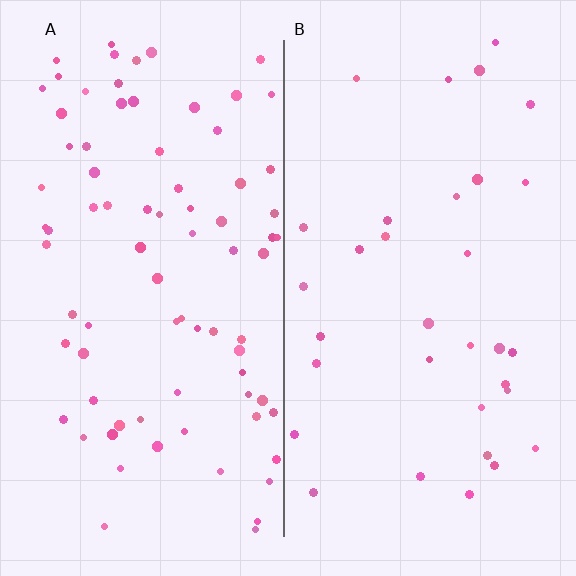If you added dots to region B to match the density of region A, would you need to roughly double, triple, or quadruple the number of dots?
Approximately double.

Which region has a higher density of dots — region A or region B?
A (the left).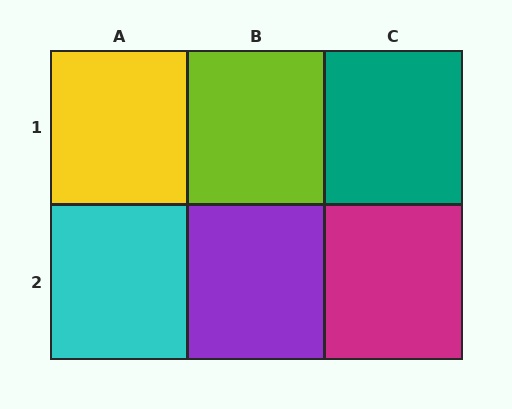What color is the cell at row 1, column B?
Lime.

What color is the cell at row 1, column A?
Yellow.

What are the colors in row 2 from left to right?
Cyan, purple, magenta.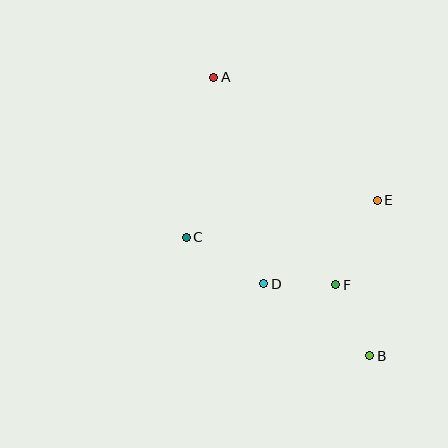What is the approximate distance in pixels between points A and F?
The distance between A and F is approximately 241 pixels.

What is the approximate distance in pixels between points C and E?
The distance between C and E is approximately 195 pixels.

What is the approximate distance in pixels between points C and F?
The distance between C and F is approximately 157 pixels.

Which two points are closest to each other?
Points D and F are closest to each other.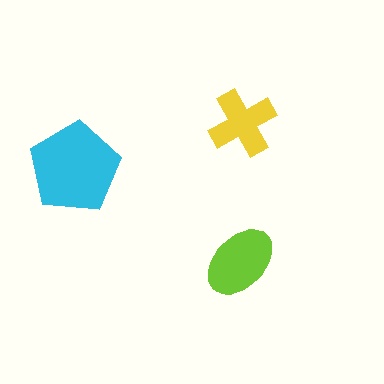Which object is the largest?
The cyan pentagon.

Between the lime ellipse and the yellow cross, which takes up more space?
The lime ellipse.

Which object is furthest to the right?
The yellow cross is rightmost.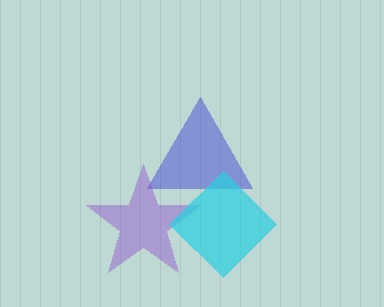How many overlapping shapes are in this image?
There are 3 overlapping shapes in the image.